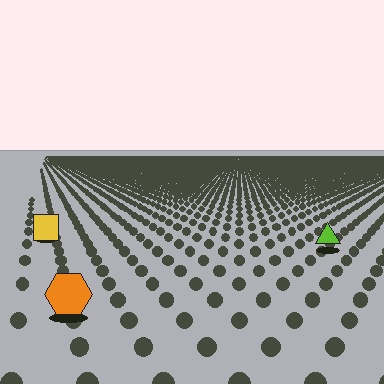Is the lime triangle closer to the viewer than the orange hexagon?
No. The orange hexagon is closer — you can tell from the texture gradient: the ground texture is coarser near it.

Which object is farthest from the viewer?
The yellow square is farthest from the viewer. It appears smaller and the ground texture around it is denser.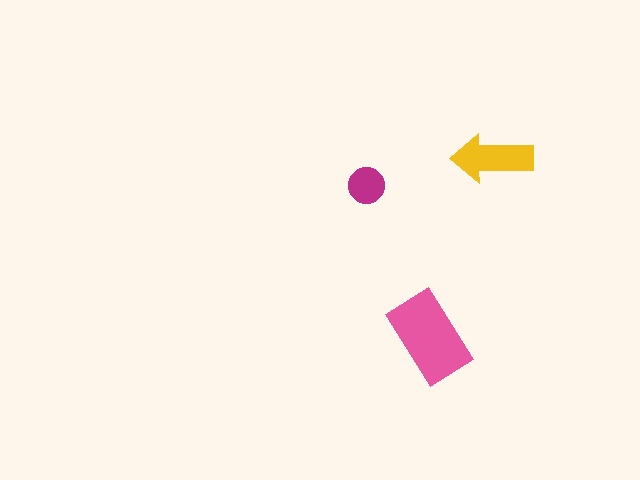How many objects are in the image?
There are 3 objects in the image.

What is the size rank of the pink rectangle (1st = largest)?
1st.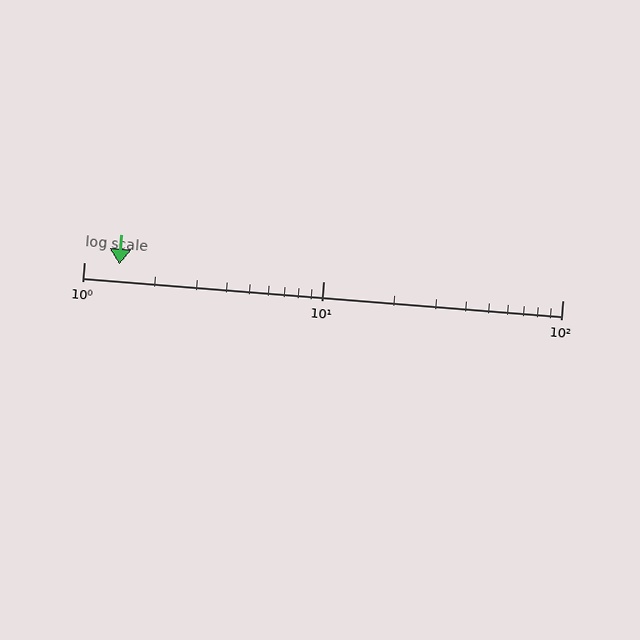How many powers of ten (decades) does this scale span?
The scale spans 2 decades, from 1 to 100.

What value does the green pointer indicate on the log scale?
The pointer indicates approximately 1.4.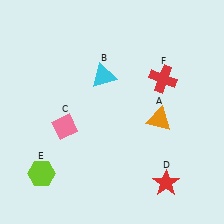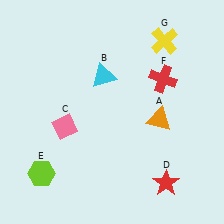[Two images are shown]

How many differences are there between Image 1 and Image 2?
There is 1 difference between the two images.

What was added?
A yellow cross (G) was added in Image 2.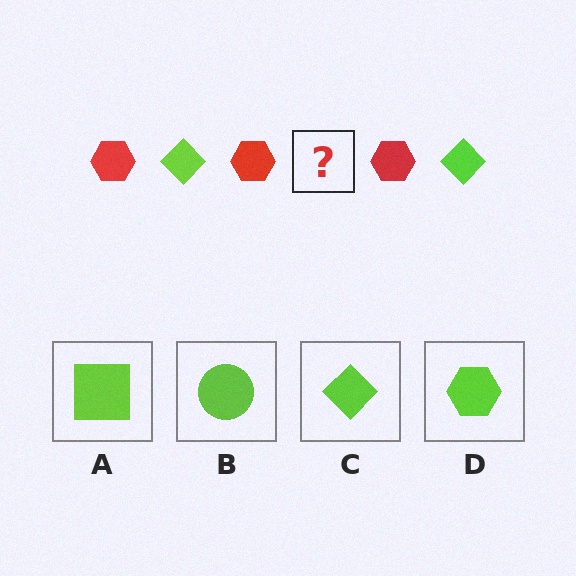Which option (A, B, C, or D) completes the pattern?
C.